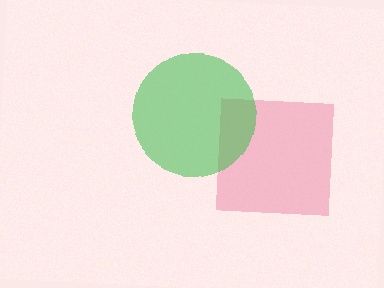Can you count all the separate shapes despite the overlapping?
Yes, there are 2 separate shapes.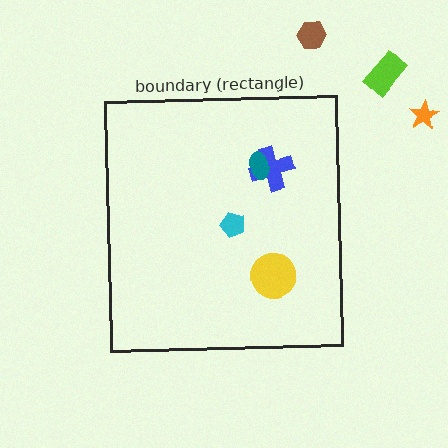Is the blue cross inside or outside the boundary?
Inside.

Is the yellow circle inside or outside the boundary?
Inside.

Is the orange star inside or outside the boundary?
Outside.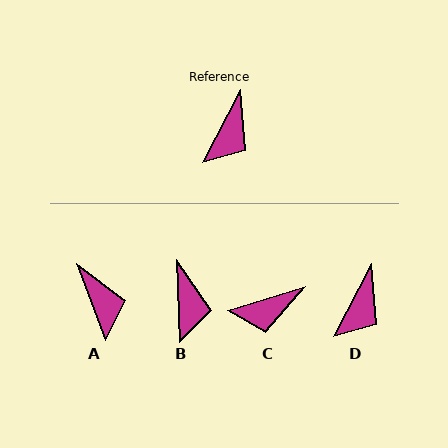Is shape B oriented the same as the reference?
No, it is off by about 29 degrees.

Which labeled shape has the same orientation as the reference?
D.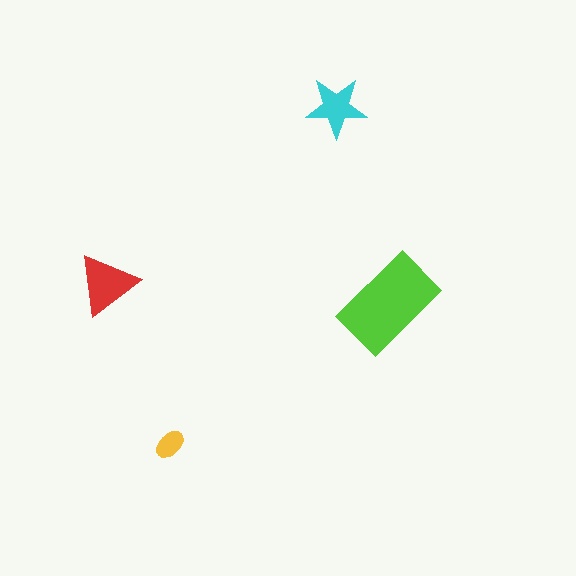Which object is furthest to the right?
The lime rectangle is rightmost.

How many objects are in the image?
There are 4 objects in the image.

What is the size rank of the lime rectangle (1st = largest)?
1st.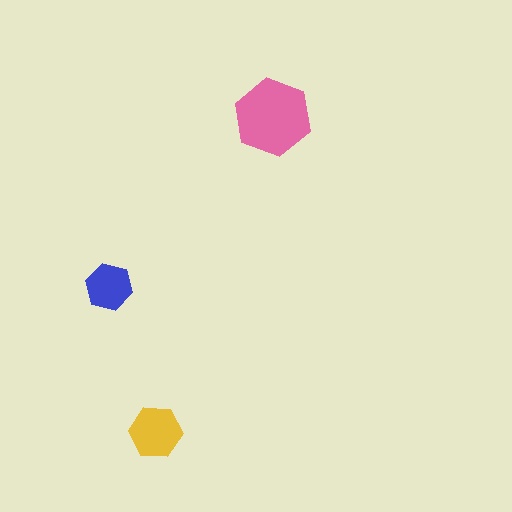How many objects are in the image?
There are 3 objects in the image.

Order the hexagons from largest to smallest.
the pink one, the yellow one, the blue one.